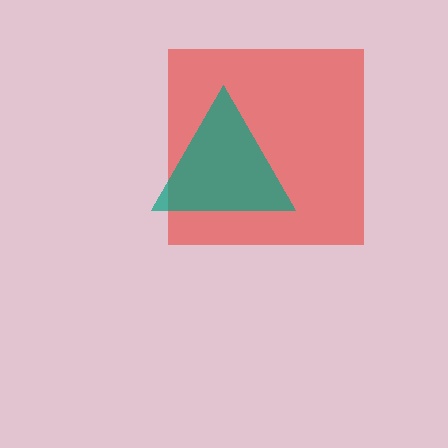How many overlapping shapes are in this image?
There are 2 overlapping shapes in the image.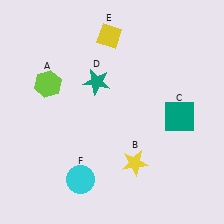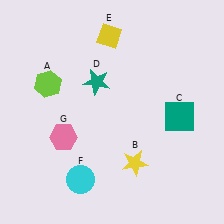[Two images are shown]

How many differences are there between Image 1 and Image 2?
There is 1 difference between the two images.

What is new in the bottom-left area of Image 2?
A pink hexagon (G) was added in the bottom-left area of Image 2.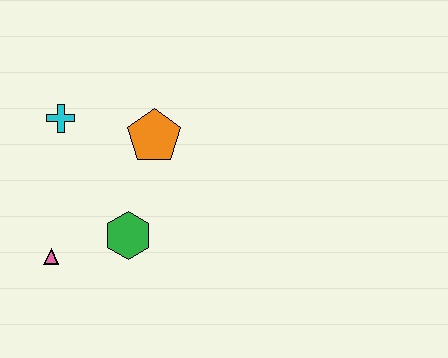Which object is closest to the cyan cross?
The orange pentagon is closest to the cyan cross.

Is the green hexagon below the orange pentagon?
Yes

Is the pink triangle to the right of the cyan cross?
No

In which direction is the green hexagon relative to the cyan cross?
The green hexagon is below the cyan cross.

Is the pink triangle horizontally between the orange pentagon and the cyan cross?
No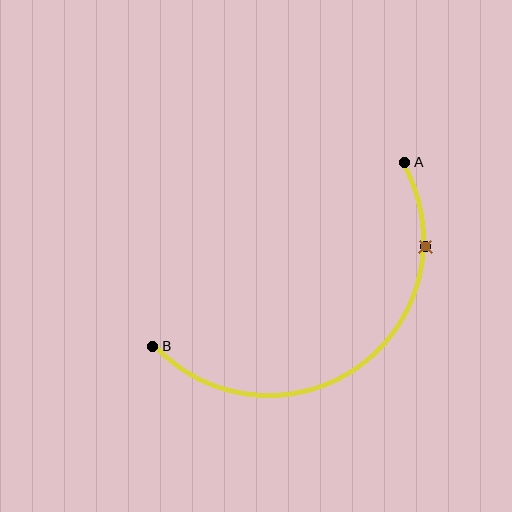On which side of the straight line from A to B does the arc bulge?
The arc bulges below and to the right of the straight line connecting A and B.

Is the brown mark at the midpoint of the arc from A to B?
No. The brown mark lies on the arc but is closer to endpoint A. The arc midpoint would be at the point on the curve equidistant along the arc from both A and B.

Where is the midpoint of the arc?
The arc midpoint is the point on the curve farthest from the straight line joining A and B. It sits below and to the right of that line.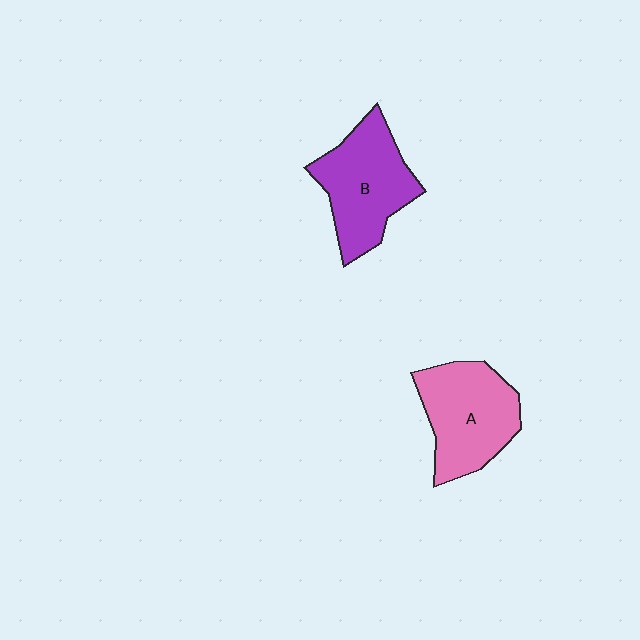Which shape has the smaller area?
Shape A (pink).